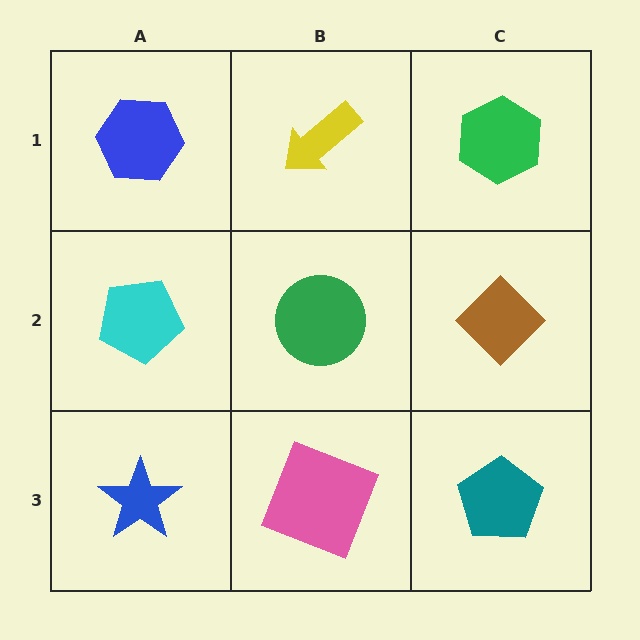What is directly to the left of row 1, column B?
A blue hexagon.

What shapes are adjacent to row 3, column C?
A brown diamond (row 2, column C), a pink square (row 3, column B).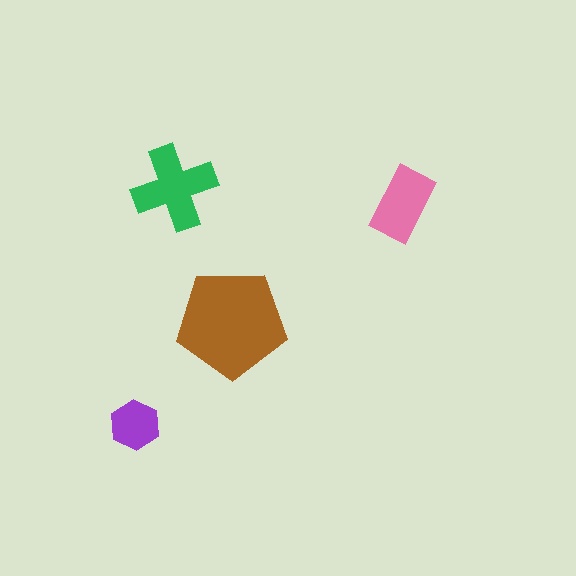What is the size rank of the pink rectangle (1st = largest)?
3rd.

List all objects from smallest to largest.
The purple hexagon, the pink rectangle, the green cross, the brown pentagon.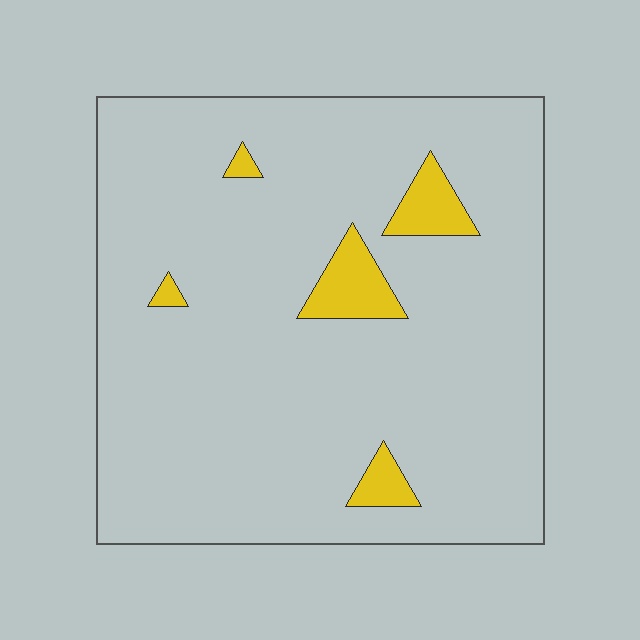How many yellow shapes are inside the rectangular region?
5.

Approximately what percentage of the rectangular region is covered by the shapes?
Approximately 5%.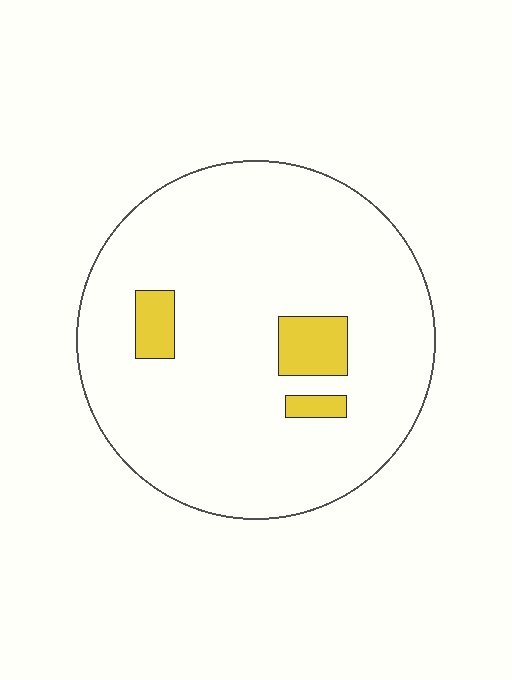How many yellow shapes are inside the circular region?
3.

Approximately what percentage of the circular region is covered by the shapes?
Approximately 10%.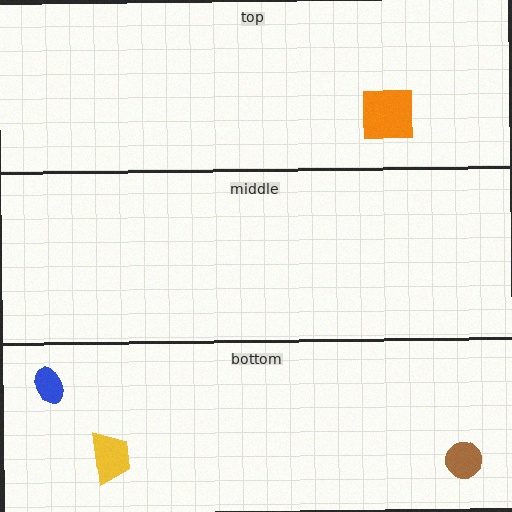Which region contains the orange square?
The top region.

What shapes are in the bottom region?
The blue ellipse, the brown circle, the yellow trapezoid.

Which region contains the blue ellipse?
The bottom region.